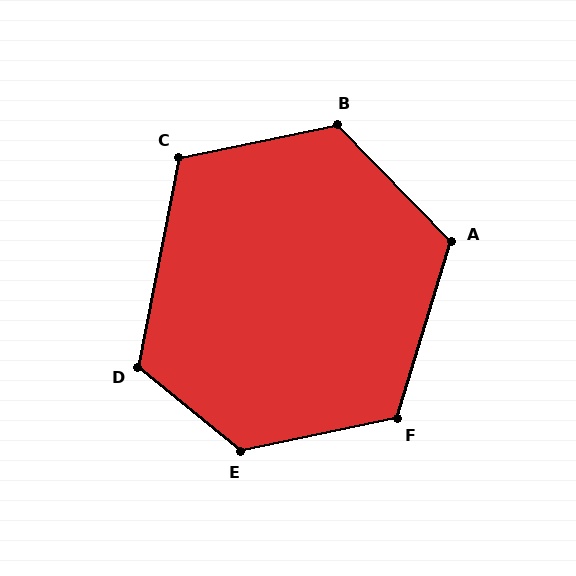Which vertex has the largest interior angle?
E, at approximately 129 degrees.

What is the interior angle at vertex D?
Approximately 118 degrees (obtuse).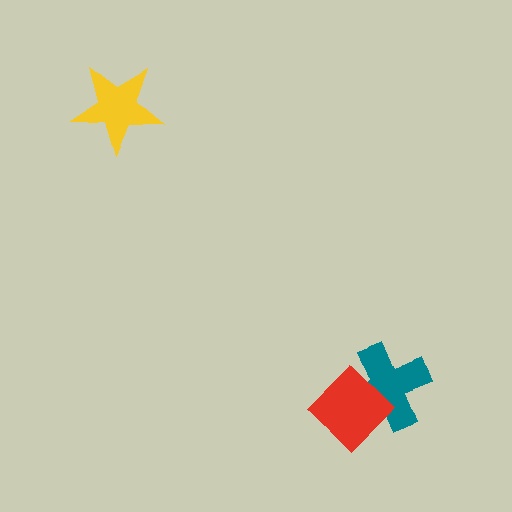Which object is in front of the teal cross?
The red diamond is in front of the teal cross.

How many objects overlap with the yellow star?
0 objects overlap with the yellow star.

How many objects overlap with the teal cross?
1 object overlaps with the teal cross.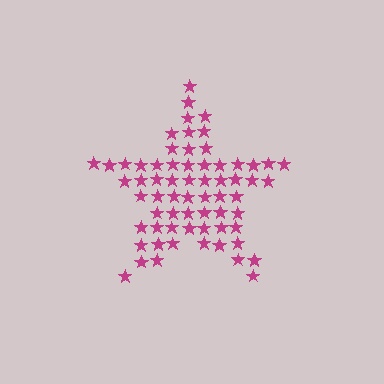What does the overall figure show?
The overall figure shows a star.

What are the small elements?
The small elements are stars.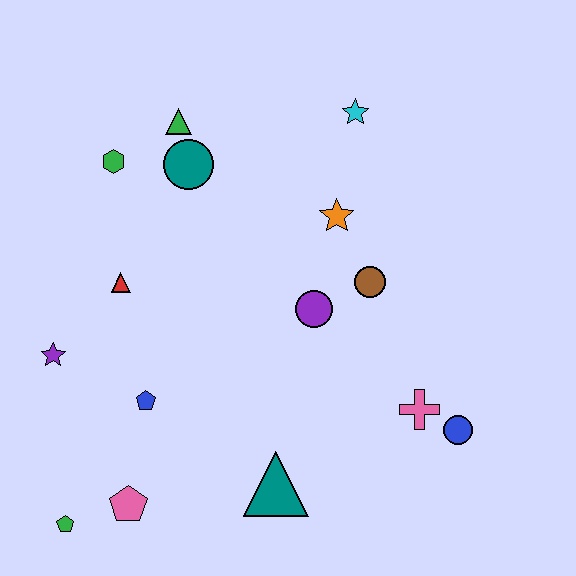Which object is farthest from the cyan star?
The green pentagon is farthest from the cyan star.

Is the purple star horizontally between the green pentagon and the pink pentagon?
No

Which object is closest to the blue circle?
The pink cross is closest to the blue circle.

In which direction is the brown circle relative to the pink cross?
The brown circle is above the pink cross.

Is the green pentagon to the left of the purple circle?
Yes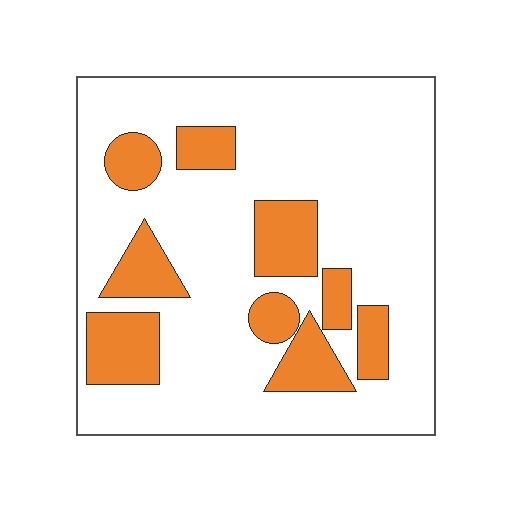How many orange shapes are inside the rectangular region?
9.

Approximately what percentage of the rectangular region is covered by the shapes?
Approximately 25%.